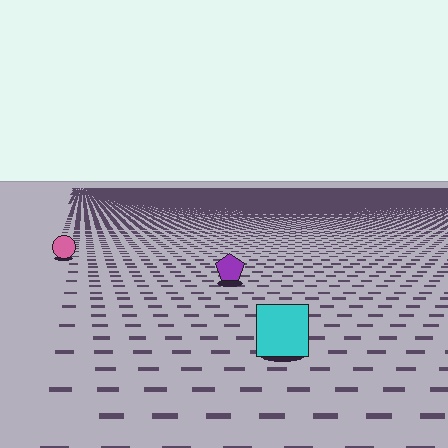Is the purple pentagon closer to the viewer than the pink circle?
Yes. The purple pentagon is closer — you can tell from the texture gradient: the ground texture is coarser near it.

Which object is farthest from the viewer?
The pink circle is farthest from the viewer. It appears smaller and the ground texture around it is denser.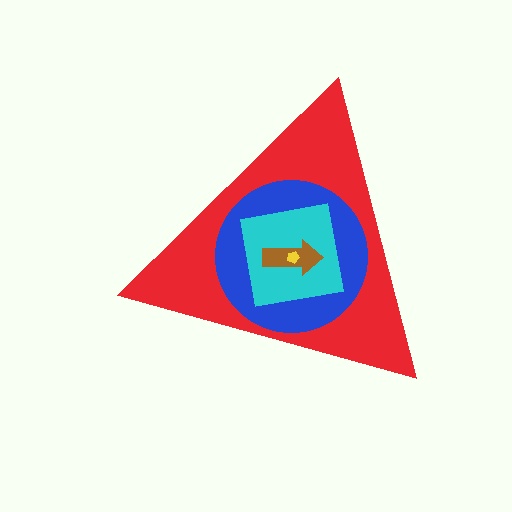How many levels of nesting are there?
5.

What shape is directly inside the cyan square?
The brown arrow.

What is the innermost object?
The yellow pentagon.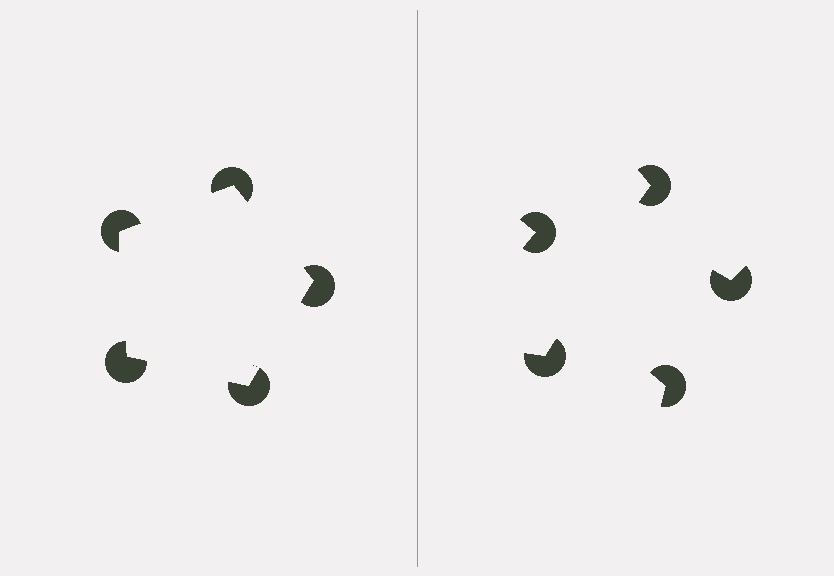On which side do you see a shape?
An illusory pentagon appears on the left side. On the right side the wedge cuts are rotated, so no coherent shape forms.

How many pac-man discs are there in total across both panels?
10 — 5 on each side.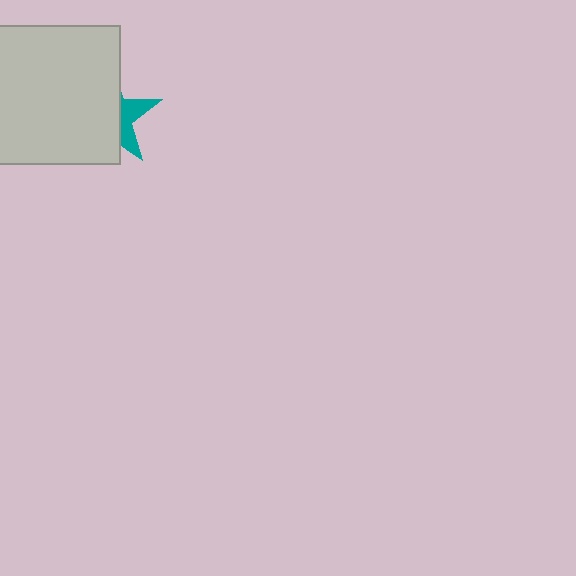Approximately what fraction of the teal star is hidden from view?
Roughly 70% of the teal star is hidden behind the light gray square.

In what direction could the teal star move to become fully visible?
The teal star could move right. That would shift it out from behind the light gray square entirely.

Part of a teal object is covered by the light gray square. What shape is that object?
It is a star.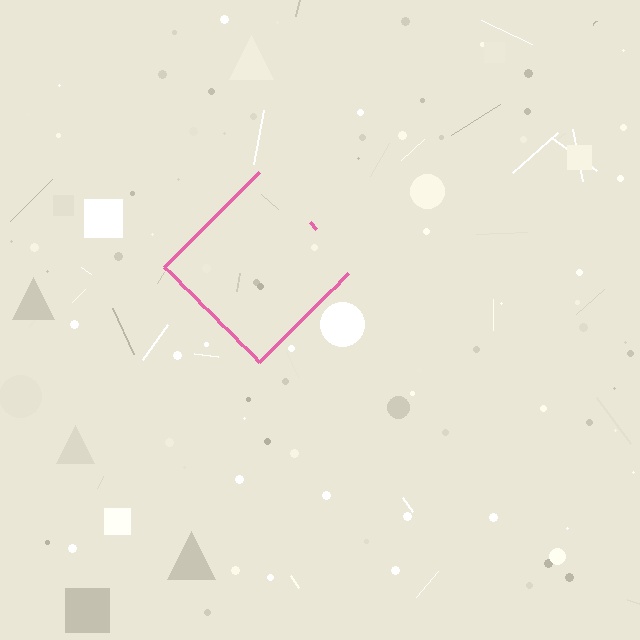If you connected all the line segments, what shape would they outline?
They would outline a diamond.